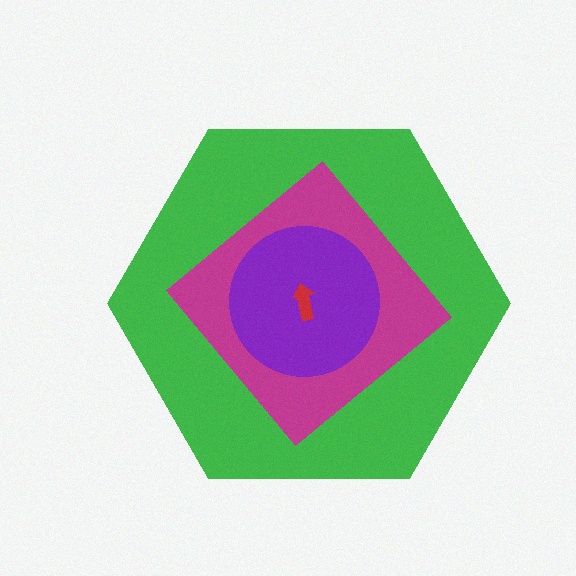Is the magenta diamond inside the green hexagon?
Yes.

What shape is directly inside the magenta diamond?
The purple circle.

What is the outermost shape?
The green hexagon.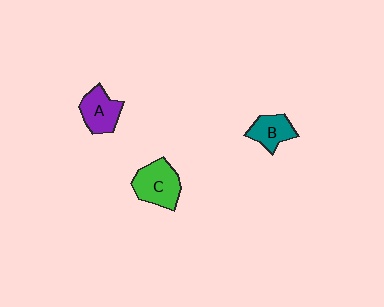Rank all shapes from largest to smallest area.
From largest to smallest: C (green), A (purple), B (teal).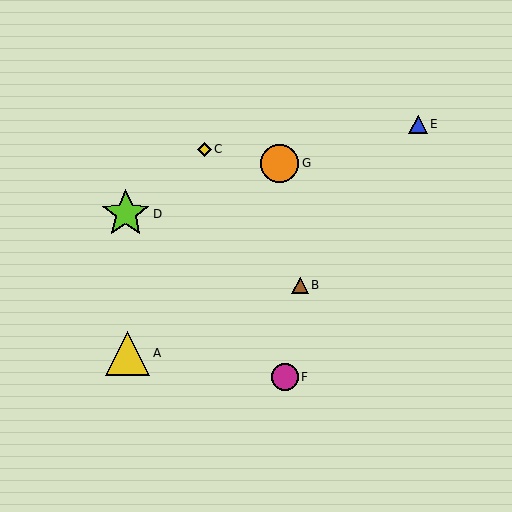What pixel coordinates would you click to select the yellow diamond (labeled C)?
Click at (204, 149) to select the yellow diamond C.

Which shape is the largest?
The lime star (labeled D) is the largest.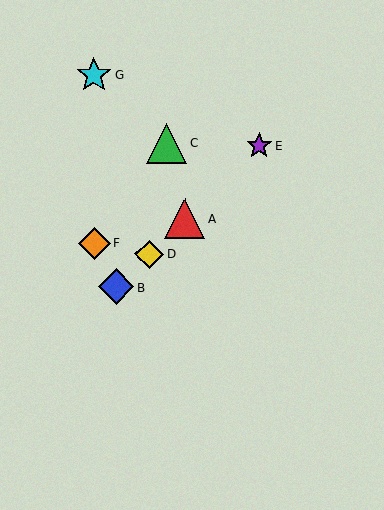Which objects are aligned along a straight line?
Objects A, B, D, E are aligned along a straight line.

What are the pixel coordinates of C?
Object C is at (167, 143).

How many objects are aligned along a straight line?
4 objects (A, B, D, E) are aligned along a straight line.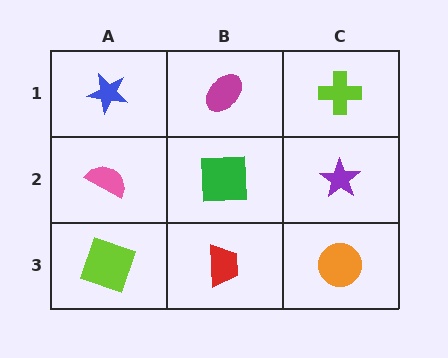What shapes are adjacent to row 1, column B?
A green square (row 2, column B), a blue star (row 1, column A), a lime cross (row 1, column C).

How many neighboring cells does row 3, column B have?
3.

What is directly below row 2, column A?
A lime square.